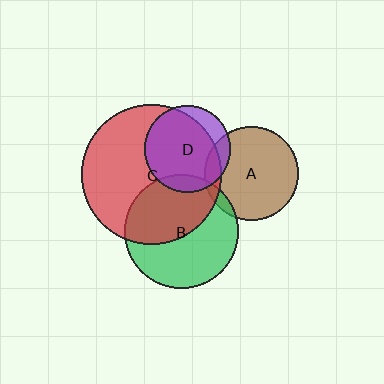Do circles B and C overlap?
Yes.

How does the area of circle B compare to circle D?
Approximately 1.7 times.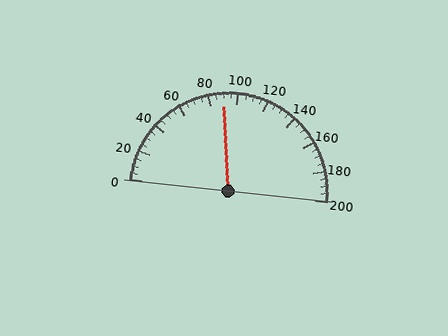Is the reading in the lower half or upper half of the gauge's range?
The reading is in the lower half of the range (0 to 200).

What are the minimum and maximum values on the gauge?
The gauge ranges from 0 to 200.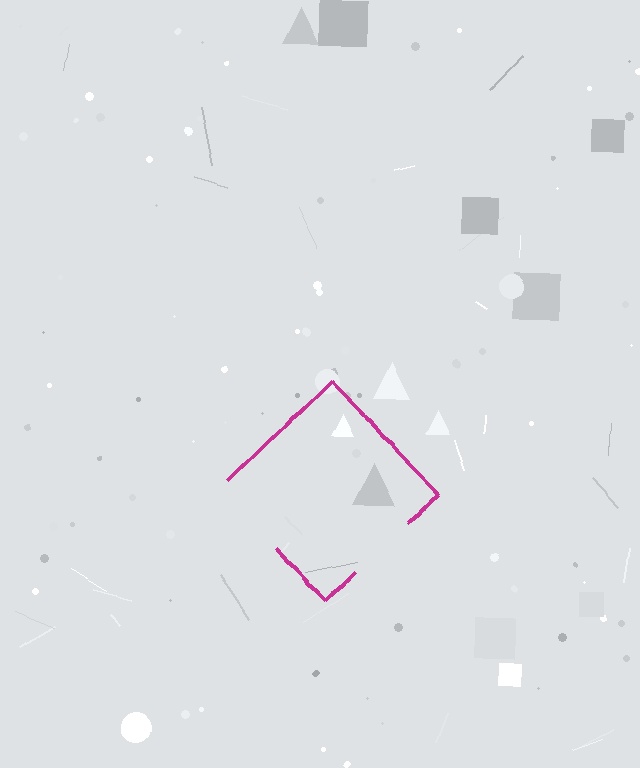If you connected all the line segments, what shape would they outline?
They would outline a diamond.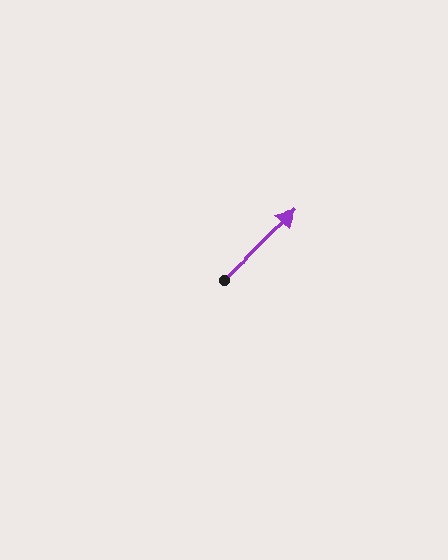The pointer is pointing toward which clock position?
Roughly 2 o'clock.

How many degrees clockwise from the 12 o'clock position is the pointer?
Approximately 46 degrees.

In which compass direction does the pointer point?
Northeast.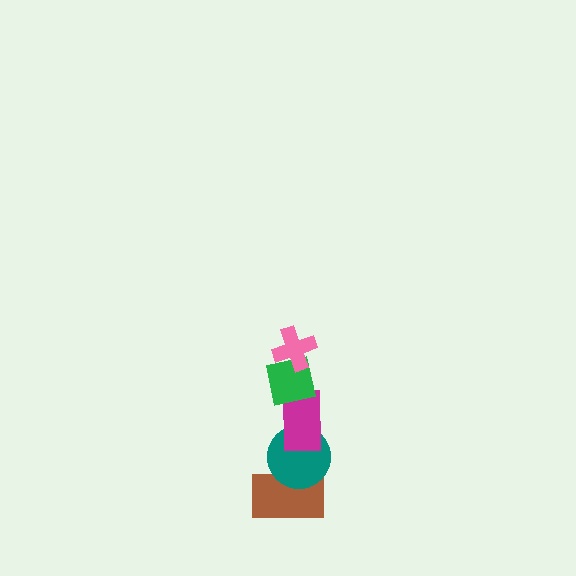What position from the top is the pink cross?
The pink cross is 1st from the top.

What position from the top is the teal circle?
The teal circle is 4th from the top.